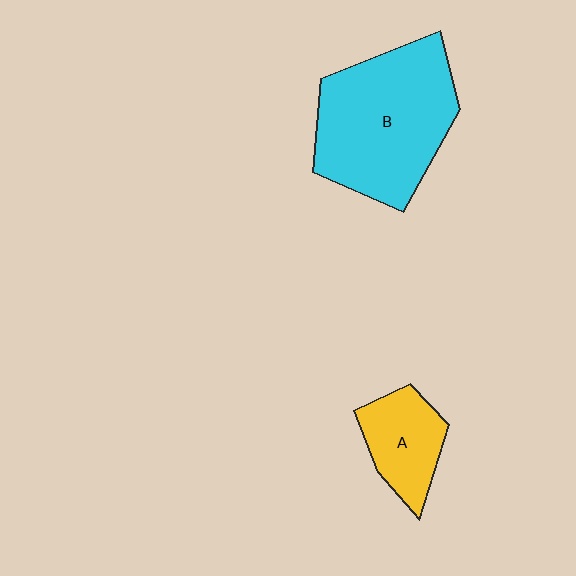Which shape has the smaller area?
Shape A (yellow).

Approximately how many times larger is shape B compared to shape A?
Approximately 2.5 times.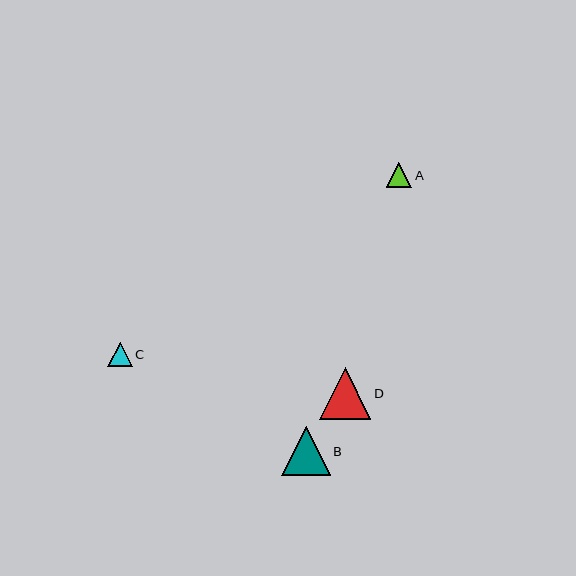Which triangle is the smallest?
Triangle C is the smallest with a size of approximately 24 pixels.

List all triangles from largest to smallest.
From largest to smallest: D, B, A, C.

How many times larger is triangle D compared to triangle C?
Triangle D is approximately 2.1 times the size of triangle C.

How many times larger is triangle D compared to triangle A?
Triangle D is approximately 2.1 times the size of triangle A.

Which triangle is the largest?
Triangle D is the largest with a size of approximately 52 pixels.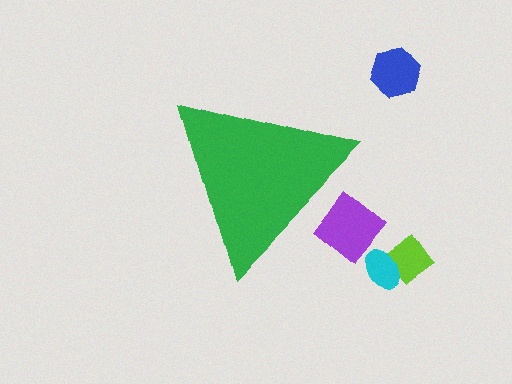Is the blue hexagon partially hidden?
No, the blue hexagon is fully visible.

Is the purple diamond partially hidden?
Yes, the purple diamond is partially hidden behind the green triangle.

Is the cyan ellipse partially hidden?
No, the cyan ellipse is fully visible.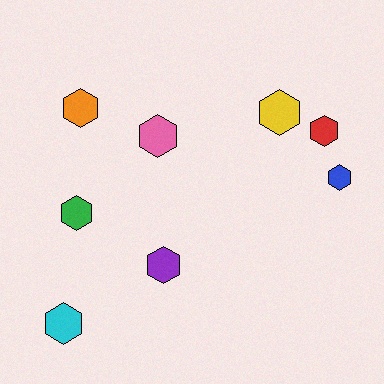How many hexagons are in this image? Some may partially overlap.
There are 8 hexagons.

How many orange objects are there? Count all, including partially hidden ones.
There is 1 orange object.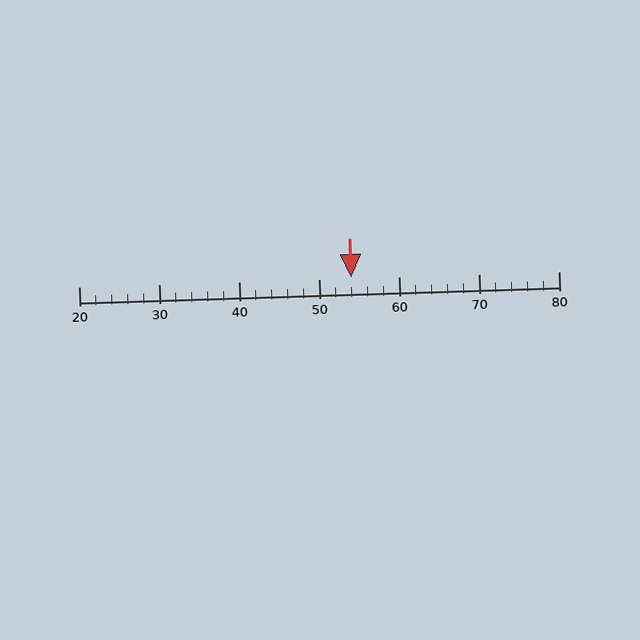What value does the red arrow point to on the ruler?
The red arrow points to approximately 54.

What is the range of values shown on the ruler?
The ruler shows values from 20 to 80.